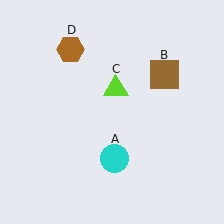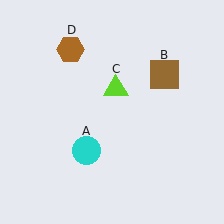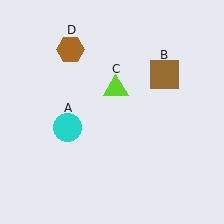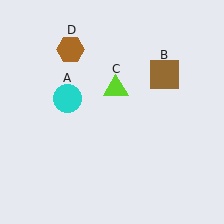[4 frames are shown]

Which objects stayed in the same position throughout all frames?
Brown square (object B) and lime triangle (object C) and brown hexagon (object D) remained stationary.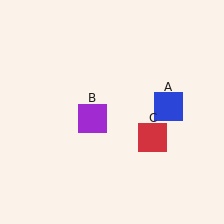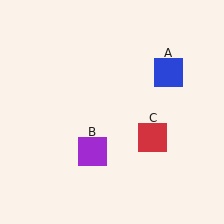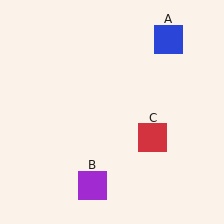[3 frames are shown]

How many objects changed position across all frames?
2 objects changed position: blue square (object A), purple square (object B).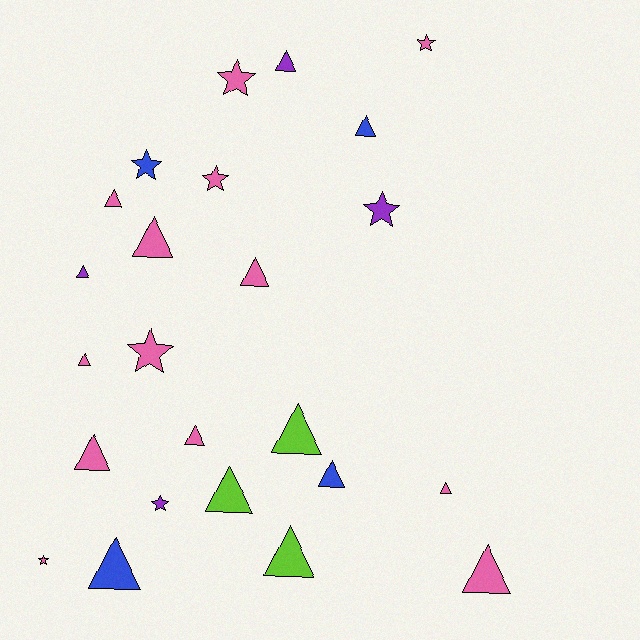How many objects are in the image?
There are 24 objects.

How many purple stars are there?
There are 2 purple stars.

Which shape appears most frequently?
Triangle, with 16 objects.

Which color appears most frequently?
Pink, with 13 objects.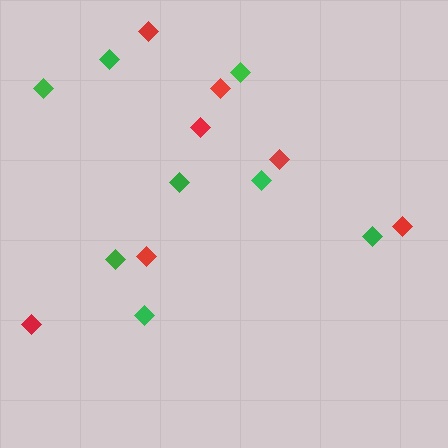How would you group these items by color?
There are 2 groups: one group of red diamonds (7) and one group of green diamonds (8).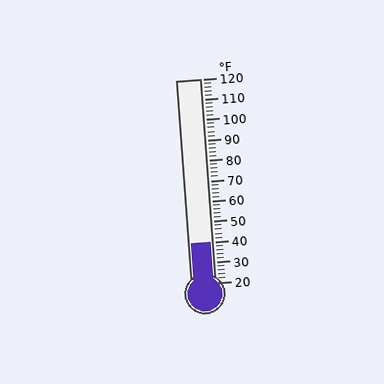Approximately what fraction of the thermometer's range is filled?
The thermometer is filled to approximately 20% of its range.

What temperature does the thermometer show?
The thermometer shows approximately 40°F.